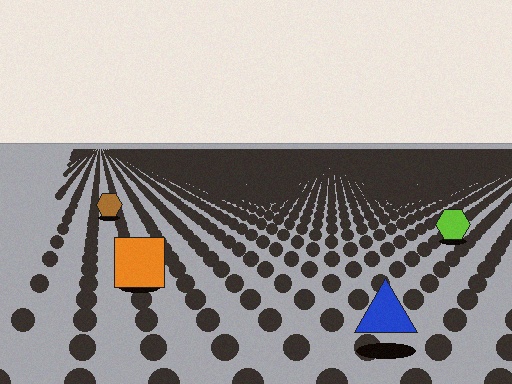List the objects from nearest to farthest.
From nearest to farthest: the blue triangle, the orange square, the lime hexagon, the brown hexagon.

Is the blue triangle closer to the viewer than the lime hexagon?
Yes. The blue triangle is closer — you can tell from the texture gradient: the ground texture is coarser near it.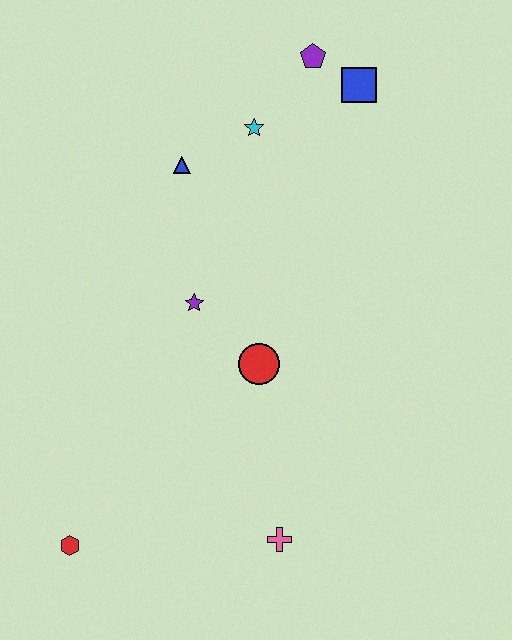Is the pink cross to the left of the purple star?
No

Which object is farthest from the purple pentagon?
The red hexagon is farthest from the purple pentagon.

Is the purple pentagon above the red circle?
Yes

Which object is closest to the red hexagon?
The pink cross is closest to the red hexagon.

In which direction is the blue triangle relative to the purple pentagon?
The blue triangle is to the left of the purple pentagon.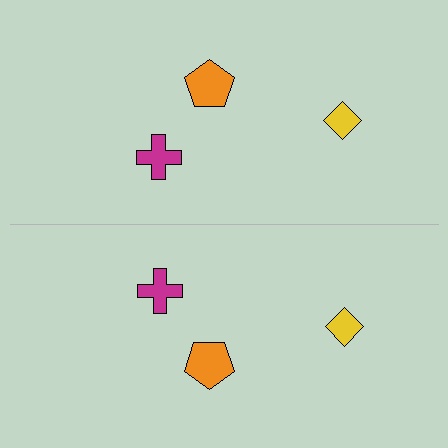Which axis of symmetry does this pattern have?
The pattern has a horizontal axis of symmetry running through the center of the image.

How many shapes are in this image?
There are 6 shapes in this image.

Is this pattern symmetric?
Yes, this pattern has bilateral (reflection) symmetry.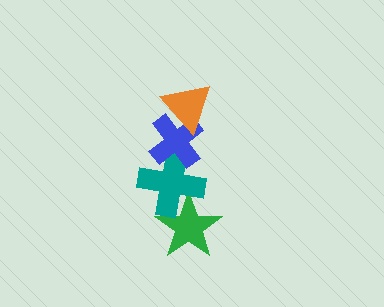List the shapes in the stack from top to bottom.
From top to bottom: the orange triangle, the blue cross, the teal cross, the green star.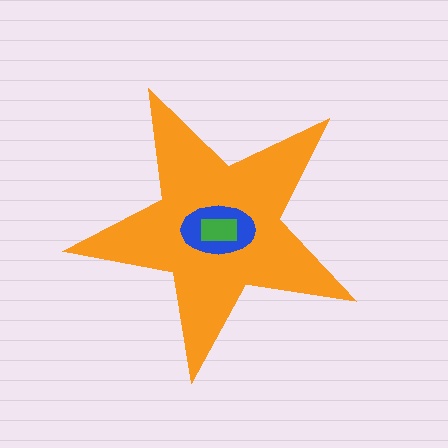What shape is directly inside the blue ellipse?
The green rectangle.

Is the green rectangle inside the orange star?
Yes.